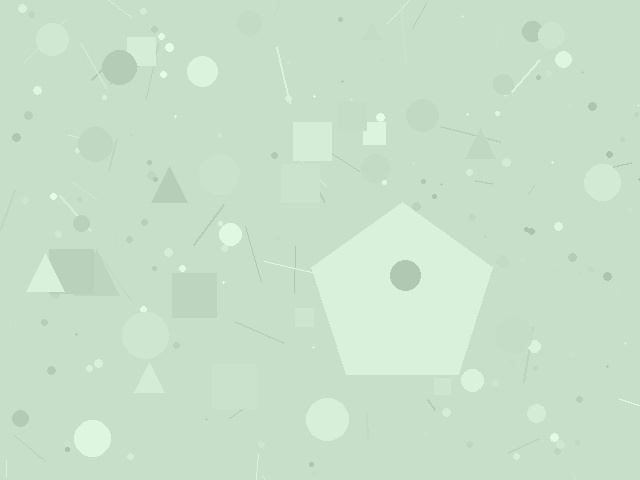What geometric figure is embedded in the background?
A pentagon is embedded in the background.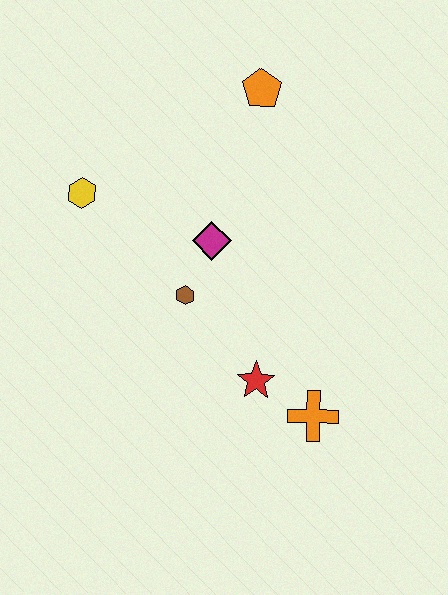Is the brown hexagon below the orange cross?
No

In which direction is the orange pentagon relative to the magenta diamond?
The orange pentagon is above the magenta diamond.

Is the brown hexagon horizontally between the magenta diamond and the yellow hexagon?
Yes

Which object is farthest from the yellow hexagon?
The orange cross is farthest from the yellow hexagon.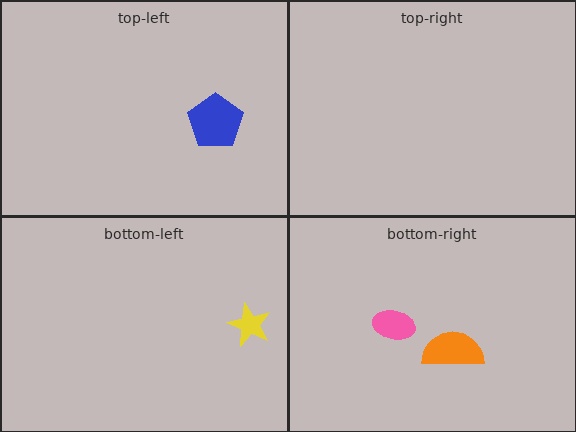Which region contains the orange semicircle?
The bottom-right region.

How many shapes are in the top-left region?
1.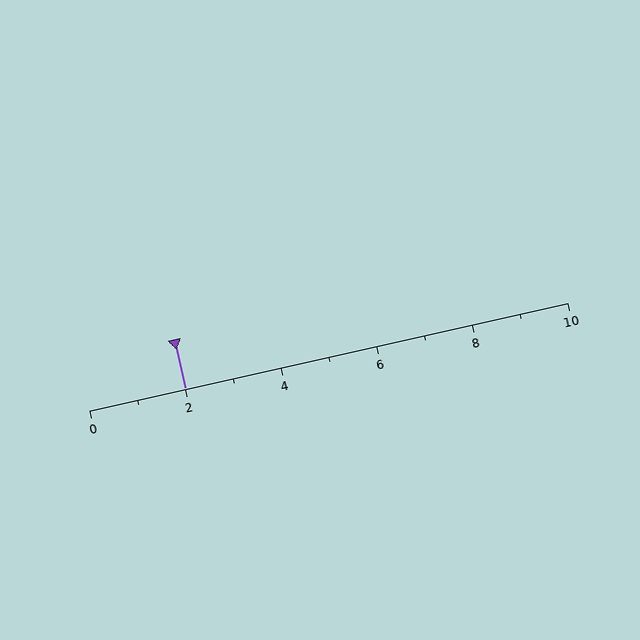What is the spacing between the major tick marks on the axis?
The major ticks are spaced 2 apart.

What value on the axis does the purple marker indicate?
The marker indicates approximately 2.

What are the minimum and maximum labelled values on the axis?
The axis runs from 0 to 10.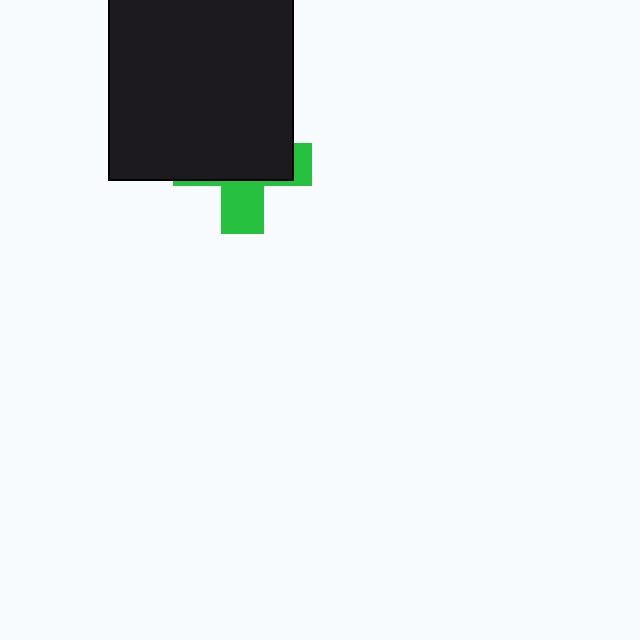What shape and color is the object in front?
The object in front is a black square.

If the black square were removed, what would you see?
You would see the complete green cross.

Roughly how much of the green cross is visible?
A small part of it is visible (roughly 33%).